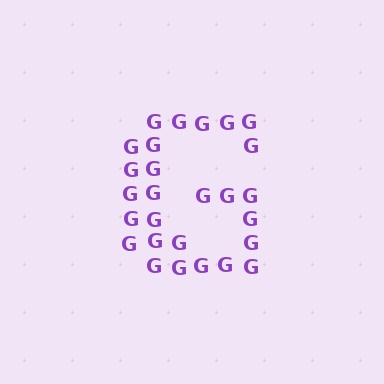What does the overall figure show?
The overall figure shows the letter G.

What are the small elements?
The small elements are letter G's.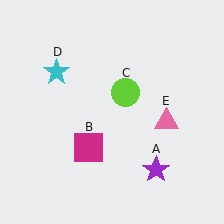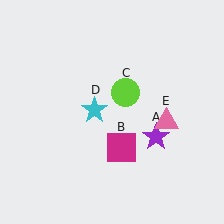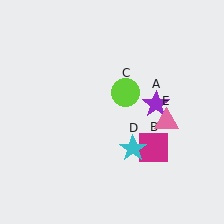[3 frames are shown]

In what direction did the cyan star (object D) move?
The cyan star (object D) moved down and to the right.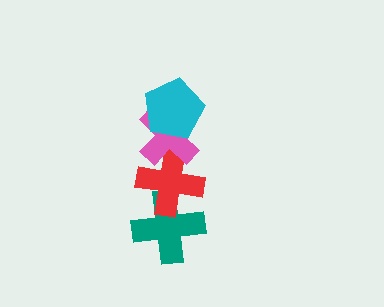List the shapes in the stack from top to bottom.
From top to bottom: the cyan pentagon, the pink cross, the red cross, the teal cross.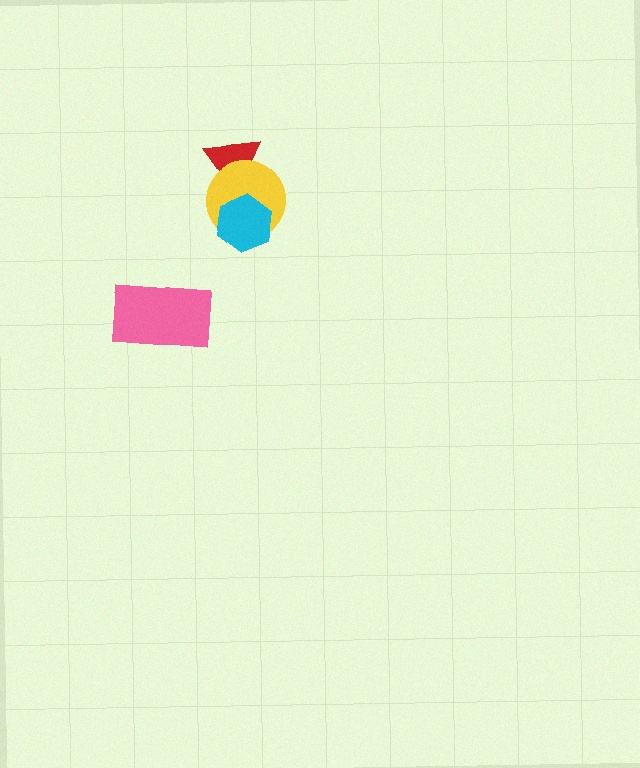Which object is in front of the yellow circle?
The cyan hexagon is in front of the yellow circle.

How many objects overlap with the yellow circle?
2 objects overlap with the yellow circle.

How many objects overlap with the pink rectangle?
0 objects overlap with the pink rectangle.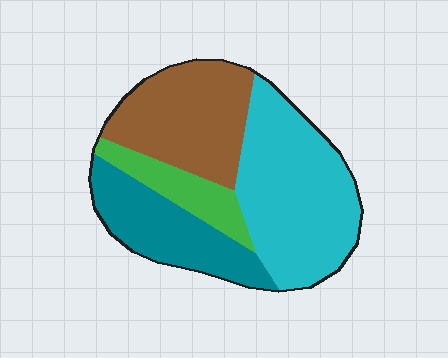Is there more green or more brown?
Brown.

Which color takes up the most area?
Cyan, at roughly 40%.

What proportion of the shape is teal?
Teal takes up less than a quarter of the shape.